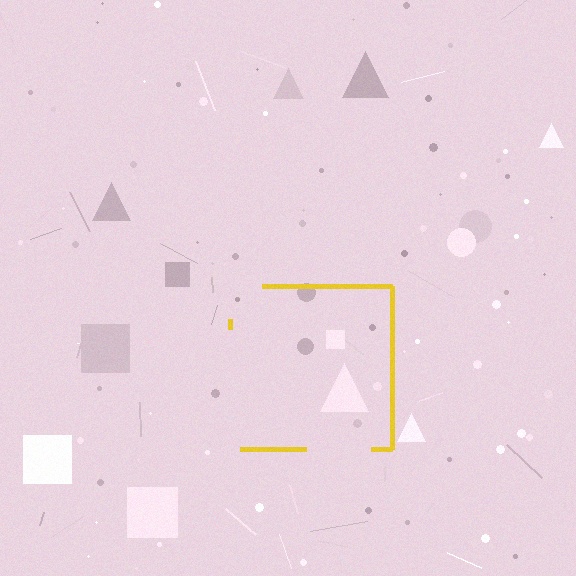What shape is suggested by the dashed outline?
The dashed outline suggests a square.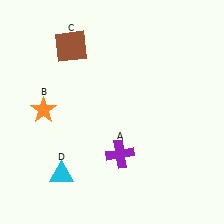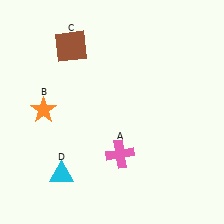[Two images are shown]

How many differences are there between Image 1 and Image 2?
There is 1 difference between the two images.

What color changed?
The cross (A) changed from purple in Image 1 to pink in Image 2.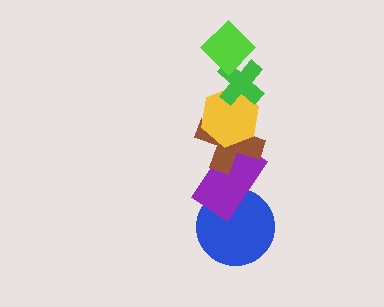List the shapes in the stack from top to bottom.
From top to bottom: the lime diamond, the green cross, the yellow hexagon, the brown cross, the purple rectangle, the blue circle.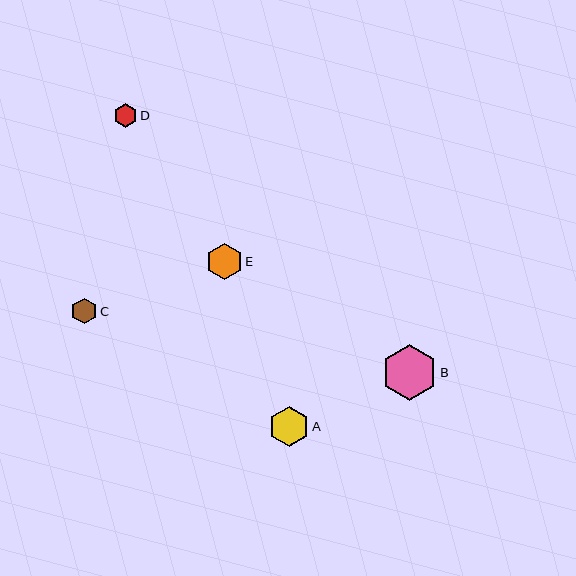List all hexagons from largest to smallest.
From largest to smallest: B, A, E, C, D.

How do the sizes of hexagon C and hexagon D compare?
Hexagon C and hexagon D are approximately the same size.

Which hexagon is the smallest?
Hexagon D is the smallest with a size of approximately 23 pixels.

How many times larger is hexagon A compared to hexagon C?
Hexagon A is approximately 1.6 times the size of hexagon C.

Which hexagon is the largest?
Hexagon B is the largest with a size of approximately 55 pixels.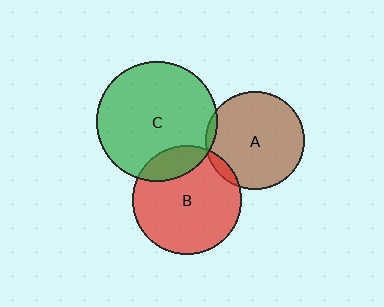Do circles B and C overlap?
Yes.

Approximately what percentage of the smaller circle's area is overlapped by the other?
Approximately 20%.